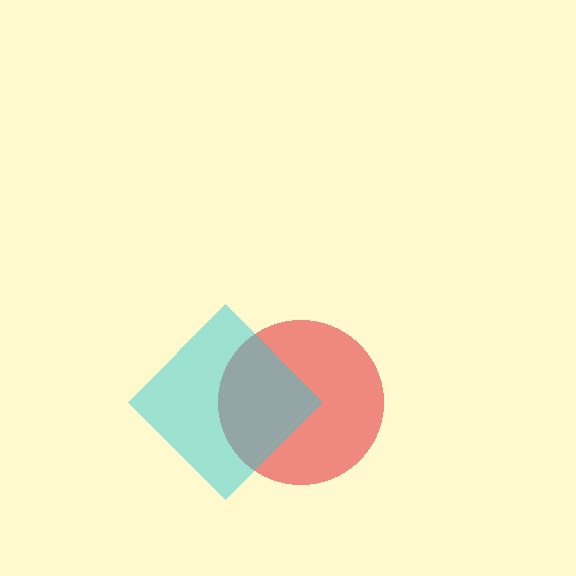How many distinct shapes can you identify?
There are 2 distinct shapes: a red circle, a cyan diamond.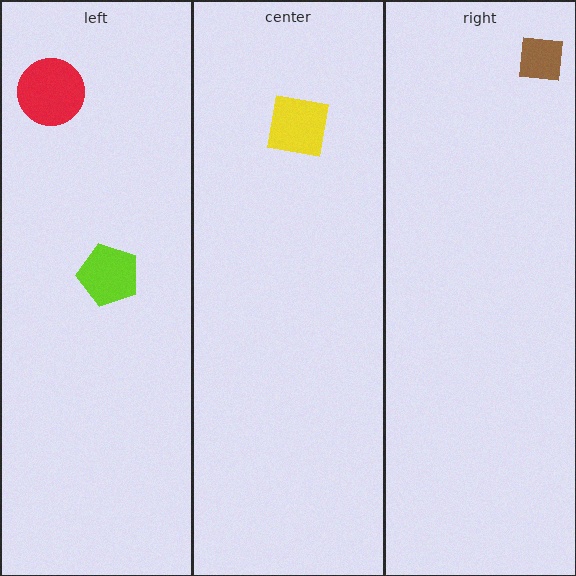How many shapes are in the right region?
1.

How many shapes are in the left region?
2.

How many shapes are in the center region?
1.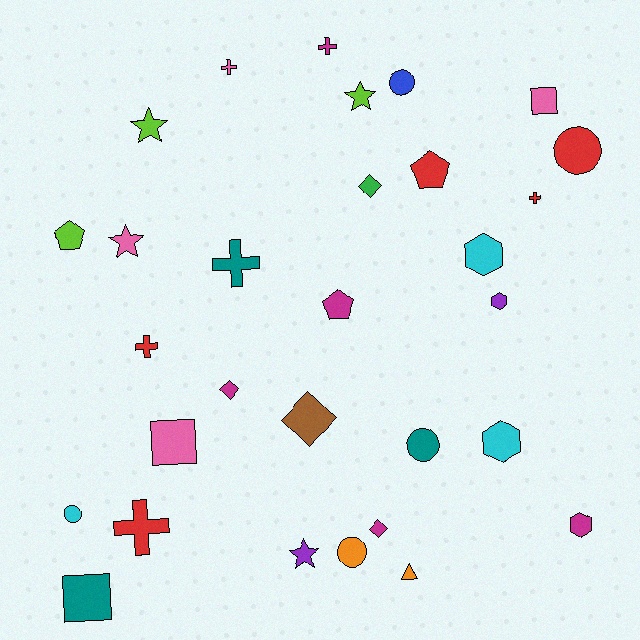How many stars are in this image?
There are 4 stars.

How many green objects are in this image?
There is 1 green object.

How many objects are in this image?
There are 30 objects.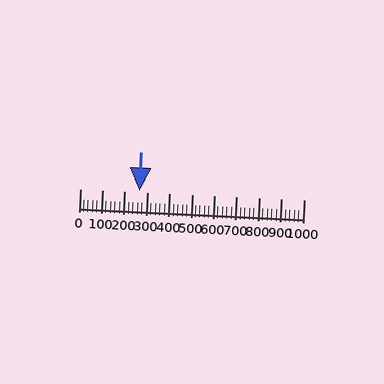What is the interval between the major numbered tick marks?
The major tick marks are spaced 100 units apart.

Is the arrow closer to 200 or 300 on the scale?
The arrow is closer to 300.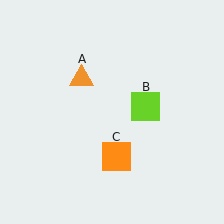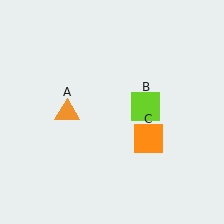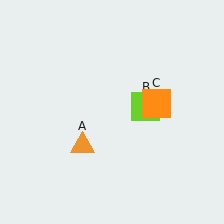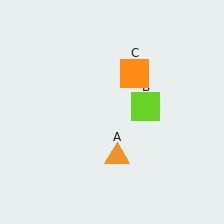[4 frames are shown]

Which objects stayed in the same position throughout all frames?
Lime square (object B) remained stationary.